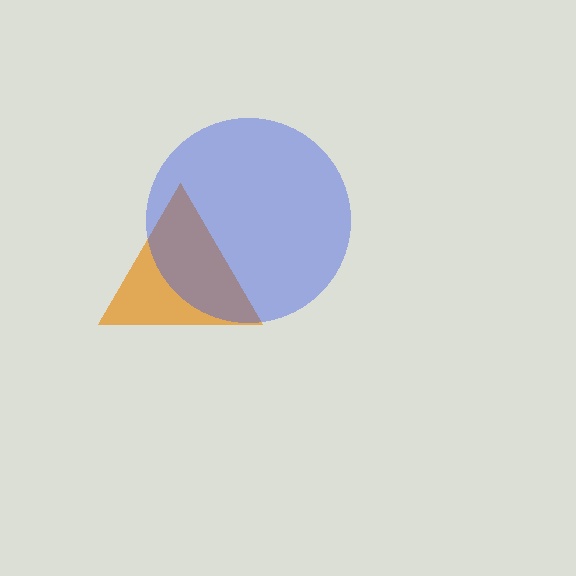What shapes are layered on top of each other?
The layered shapes are: an orange triangle, a blue circle.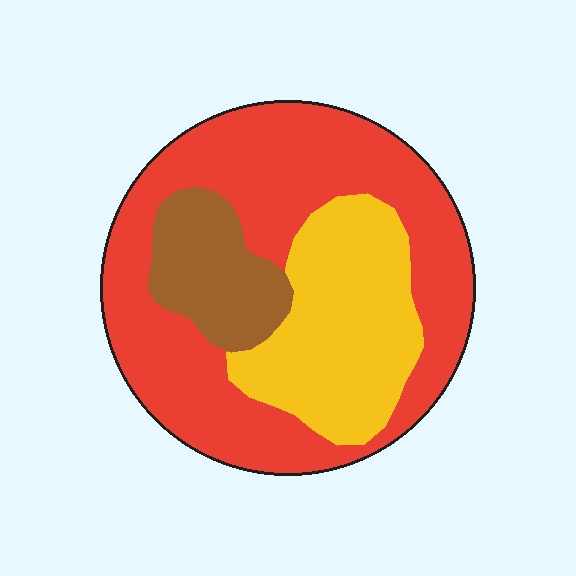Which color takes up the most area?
Red, at roughly 60%.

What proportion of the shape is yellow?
Yellow covers 28% of the shape.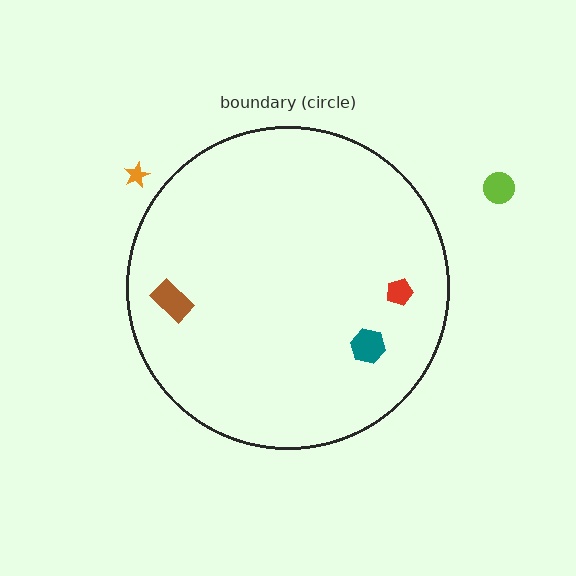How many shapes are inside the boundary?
3 inside, 2 outside.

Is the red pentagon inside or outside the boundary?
Inside.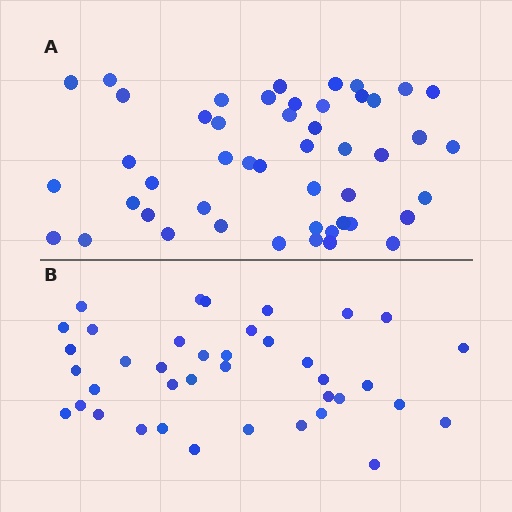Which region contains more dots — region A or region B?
Region A (the top region) has more dots.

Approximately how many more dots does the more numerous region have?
Region A has roughly 8 or so more dots than region B.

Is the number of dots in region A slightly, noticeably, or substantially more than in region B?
Region A has only slightly more — the two regions are fairly close. The ratio is roughly 1.2 to 1.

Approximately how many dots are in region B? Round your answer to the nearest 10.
About 40 dots. (The exact count is 39, which rounds to 40.)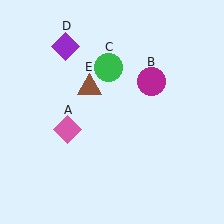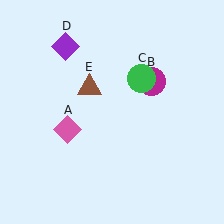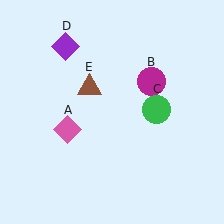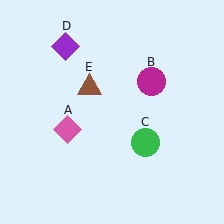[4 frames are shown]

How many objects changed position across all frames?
1 object changed position: green circle (object C).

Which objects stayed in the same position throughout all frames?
Pink diamond (object A) and magenta circle (object B) and purple diamond (object D) and brown triangle (object E) remained stationary.